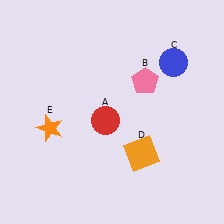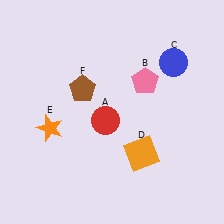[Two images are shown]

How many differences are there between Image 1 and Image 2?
There is 1 difference between the two images.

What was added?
A brown pentagon (F) was added in Image 2.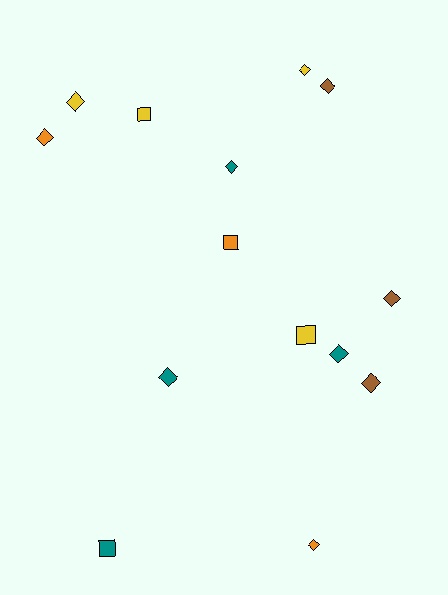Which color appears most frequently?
Yellow, with 4 objects.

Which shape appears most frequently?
Diamond, with 10 objects.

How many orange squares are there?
There is 1 orange square.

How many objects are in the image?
There are 14 objects.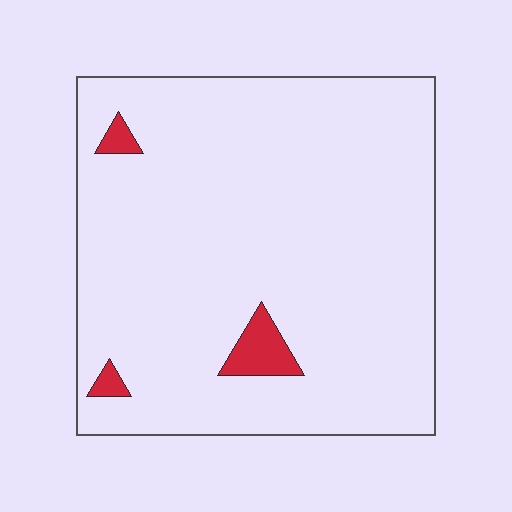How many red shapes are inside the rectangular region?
3.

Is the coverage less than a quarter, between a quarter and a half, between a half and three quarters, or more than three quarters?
Less than a quarter.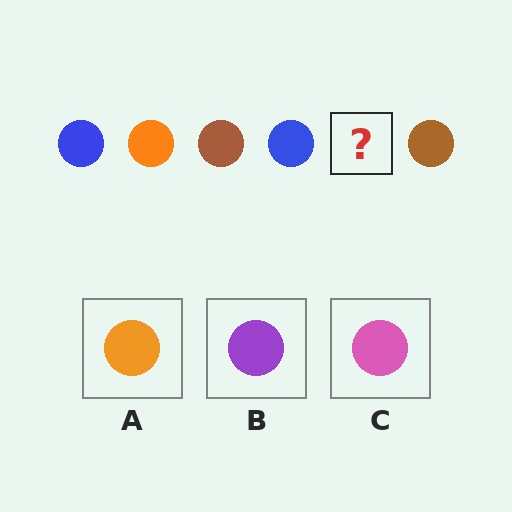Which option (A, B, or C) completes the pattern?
A.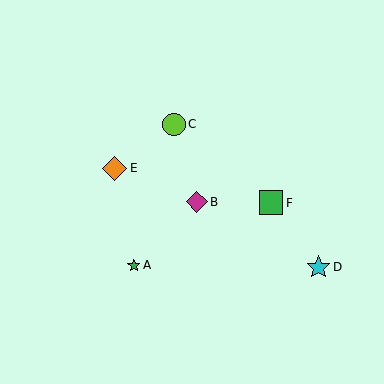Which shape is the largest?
The orange diamond (labeled E) is the largest.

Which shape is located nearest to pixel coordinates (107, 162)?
The orange diamond (labeled E) at (115, 168) is nearest to that location.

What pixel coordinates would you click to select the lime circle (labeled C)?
Click at (174, 124) to select the lime circle C.